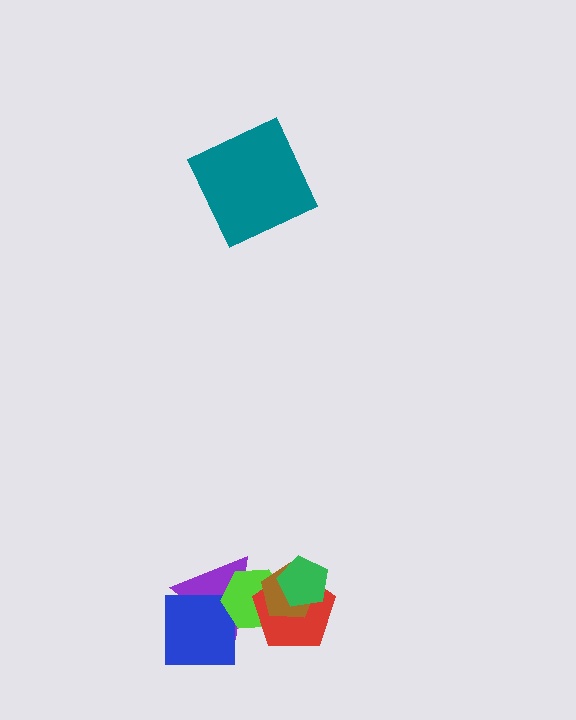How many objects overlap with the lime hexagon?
4 objects overlap with the lime hexagon.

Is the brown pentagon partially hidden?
Yes, it is partially covered by another shape.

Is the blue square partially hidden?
No, no other shape covers it.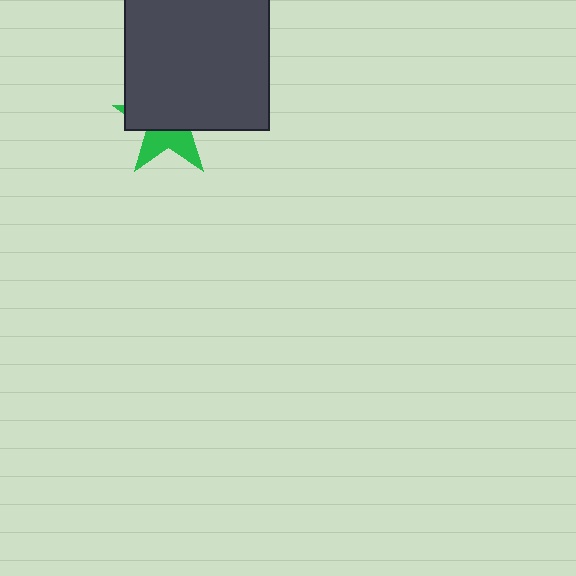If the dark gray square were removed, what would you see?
You would see the complete green star.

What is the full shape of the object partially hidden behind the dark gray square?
The partially hidden object is a green star.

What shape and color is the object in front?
The object in front is a dark gray square.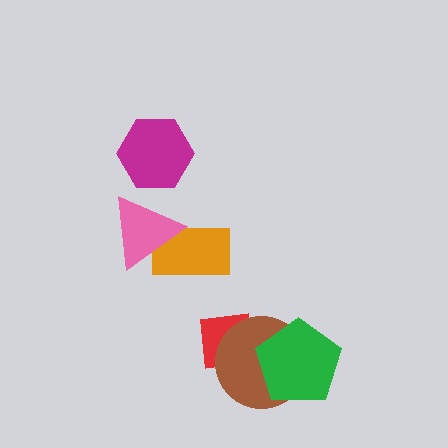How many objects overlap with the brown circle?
2 objects overlap with the brown circle.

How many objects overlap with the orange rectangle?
1 object overlaps with the orange rectangle.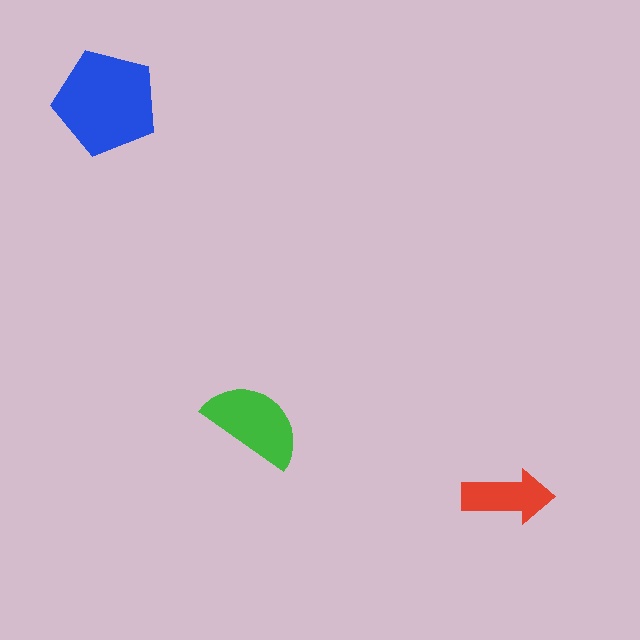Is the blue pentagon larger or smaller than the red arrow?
Larger.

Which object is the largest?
The blue pentagon.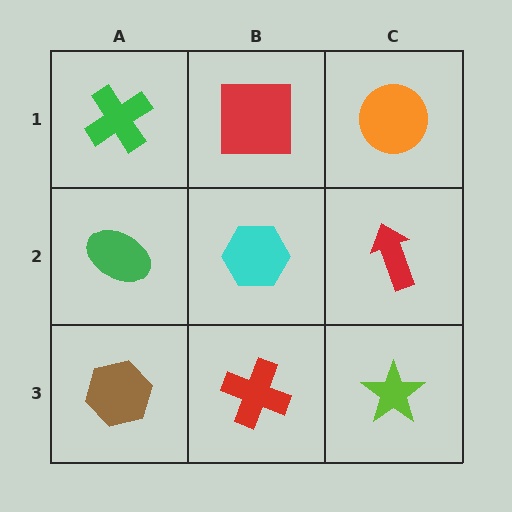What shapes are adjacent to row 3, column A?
A green ellipse (row 2, column A), a red cross (row 3, column B).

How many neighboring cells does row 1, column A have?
2.